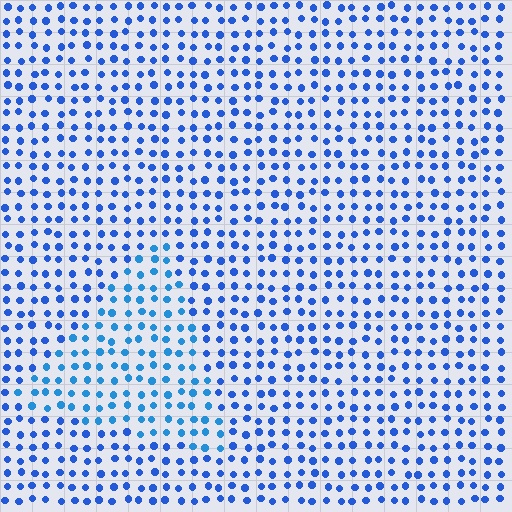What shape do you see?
I see a triangle.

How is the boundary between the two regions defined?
The boundary is defined purely by a slight shift in hue (about 18 degrees). Spacing, size, and orientation are identical on both sides.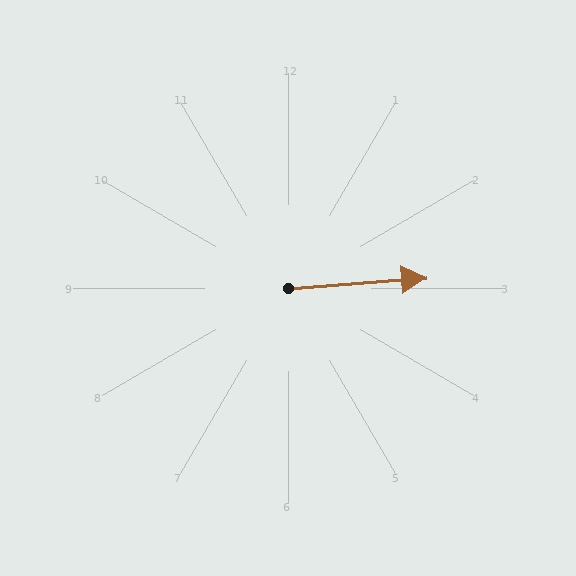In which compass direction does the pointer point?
East.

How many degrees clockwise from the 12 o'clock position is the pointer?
Approximately 86 degrees.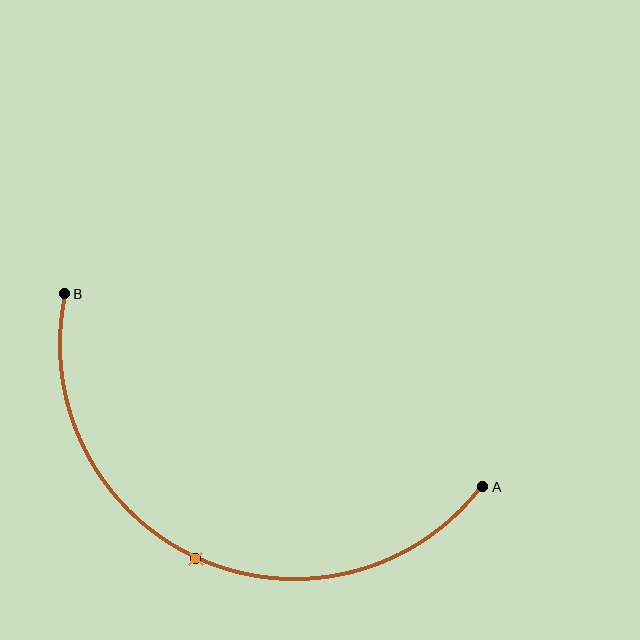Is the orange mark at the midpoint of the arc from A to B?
Yes. The orange mark lies on the arc at equal arc-length from both A and B — it is the arc midpoint.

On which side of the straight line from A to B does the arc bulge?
The arc bulges below the straight line connecting A and B.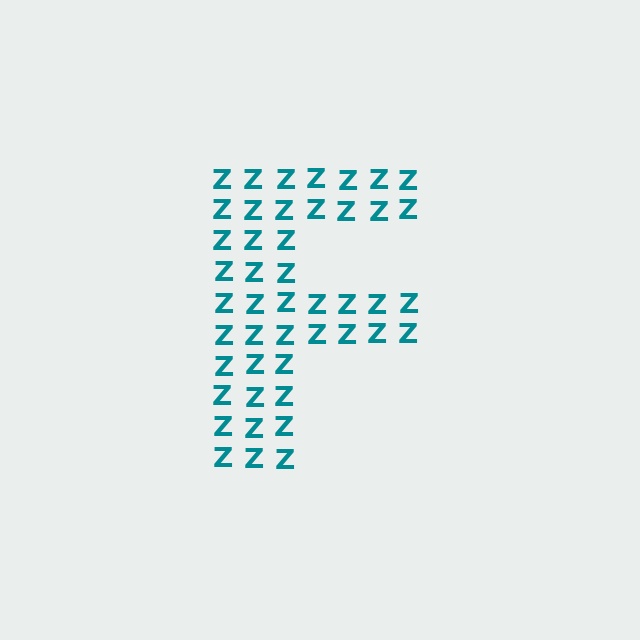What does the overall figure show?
The overall figure shows the letter F.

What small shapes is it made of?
It is made of small letter Z's.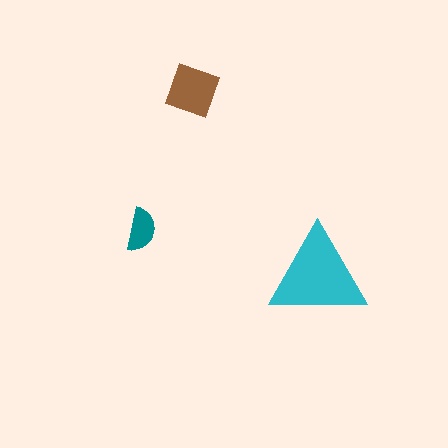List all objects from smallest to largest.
The teal semicircle, the brown square, the cyan triangle.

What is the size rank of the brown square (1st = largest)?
2nd.